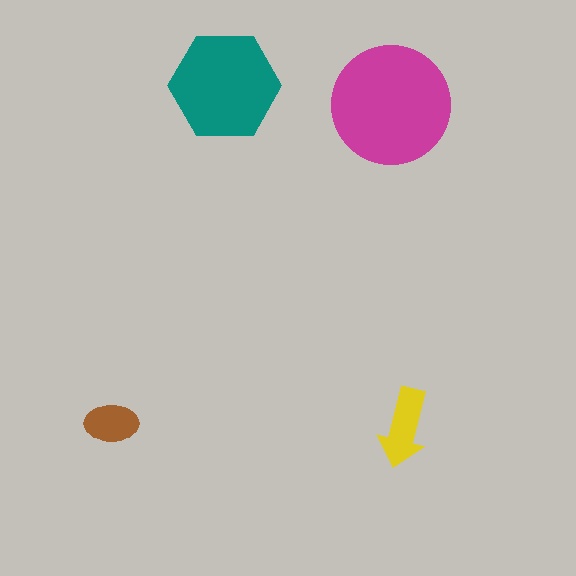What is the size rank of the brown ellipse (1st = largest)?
4th.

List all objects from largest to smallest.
The magenta circle, the teal hexagon, the yellow arrow, the brown ellipse.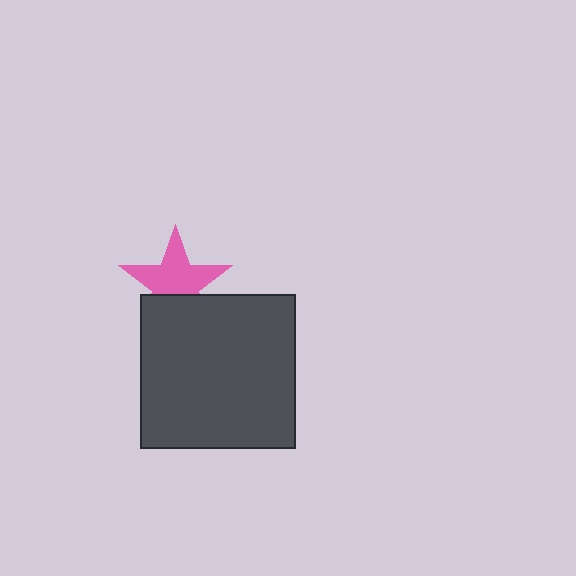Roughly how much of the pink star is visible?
Most of it is visible (roughly 66%).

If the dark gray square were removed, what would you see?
You would see the complete pink star.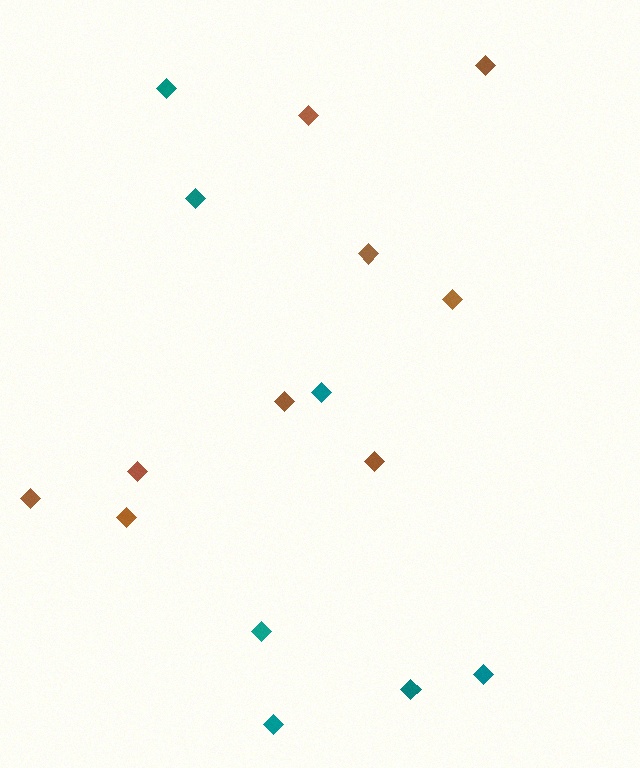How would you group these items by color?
There are 2 groups: one group of teal diamonds (7) and one group of brown diamonds (9).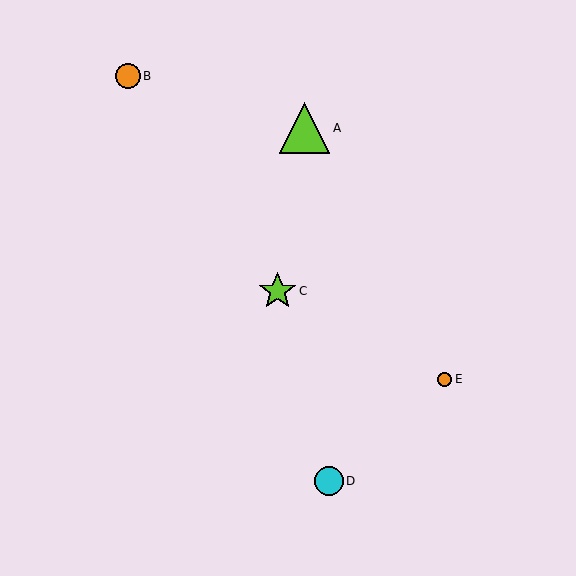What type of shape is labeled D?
Shape D is a cyan circle.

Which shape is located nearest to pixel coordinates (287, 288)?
The lime star (labeled C) at (278, 291) is nearest to that location.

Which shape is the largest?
The lime triangle (labeled A) is the largest.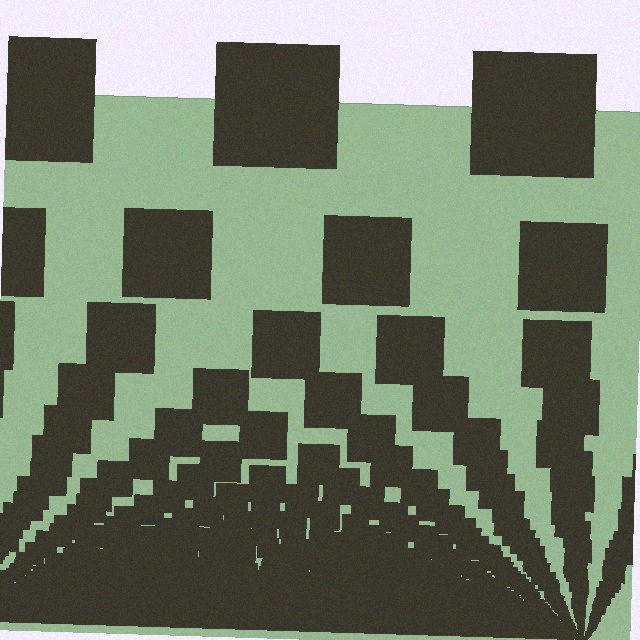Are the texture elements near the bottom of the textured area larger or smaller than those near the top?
Smaller. The gradient is inverted — elements near the bottom are smaller and denser.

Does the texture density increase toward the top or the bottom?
Density increases toward the bottom.